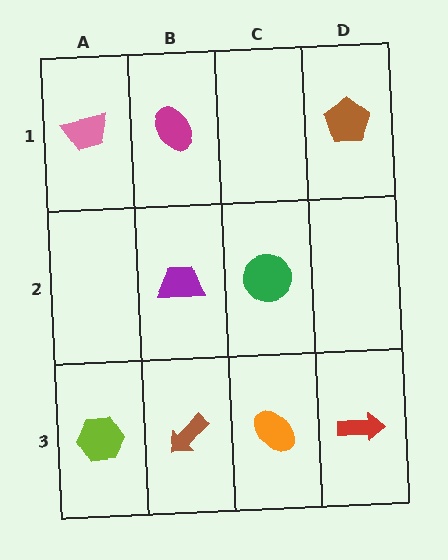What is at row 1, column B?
A magenta ellipse.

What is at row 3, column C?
An orange ellipse.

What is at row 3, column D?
A red arrow.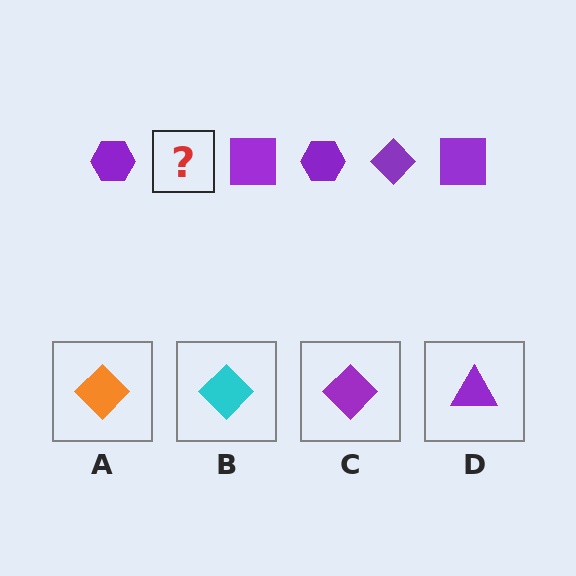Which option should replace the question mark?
Option C.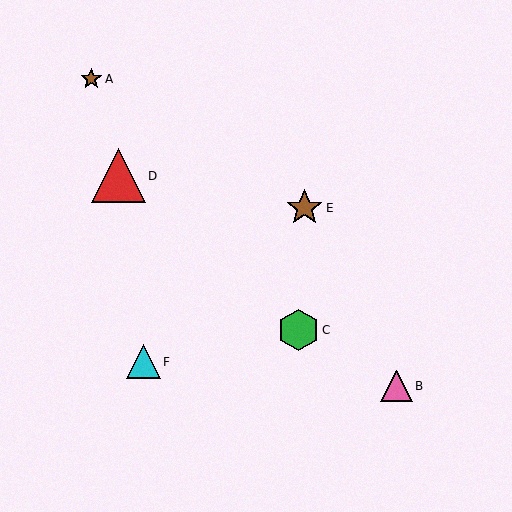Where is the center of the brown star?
The center of the brown star is at (91, 79).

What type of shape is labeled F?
Shape F is a cyan triangle.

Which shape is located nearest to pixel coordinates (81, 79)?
The brown star (labeled A) at (91, 79) is nearest to that location.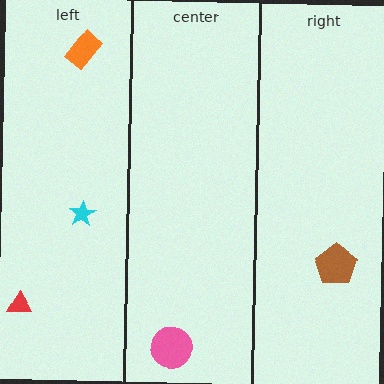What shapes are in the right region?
The brown pentagon.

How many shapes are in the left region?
3.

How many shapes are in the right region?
1.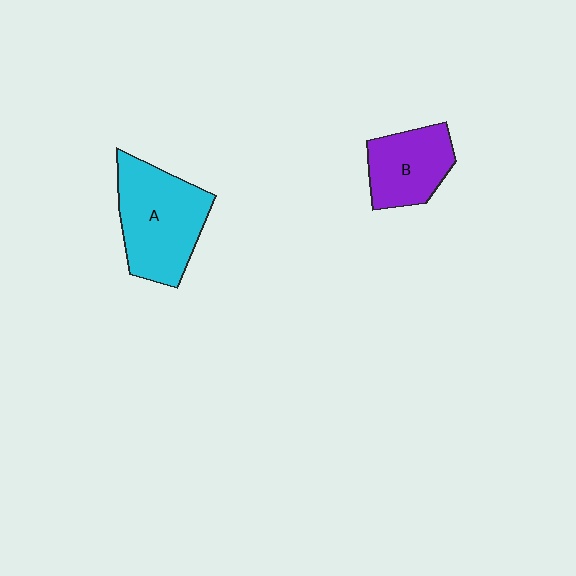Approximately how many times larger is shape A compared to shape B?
Approximately 1.5 times.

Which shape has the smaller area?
Shape B (purple).